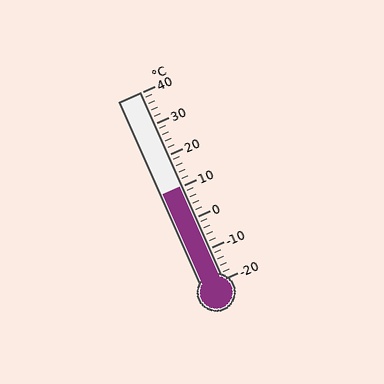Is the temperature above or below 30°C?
The temperature is below 30°C.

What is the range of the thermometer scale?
The thermometer scale ranges from -20°C to 40°C.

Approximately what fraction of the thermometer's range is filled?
The thermometer is filled to approximately 50% of its range.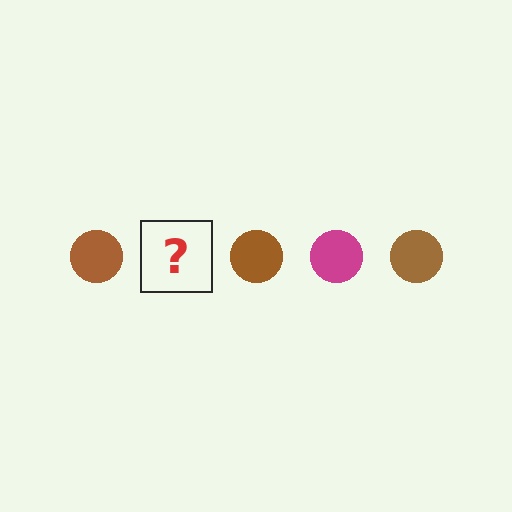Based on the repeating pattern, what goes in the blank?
The blank should be a magenta circle.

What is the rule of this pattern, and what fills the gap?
The rule is that the pattern cycles through brown, magenta circles. The gap should be filled with a magenta circle.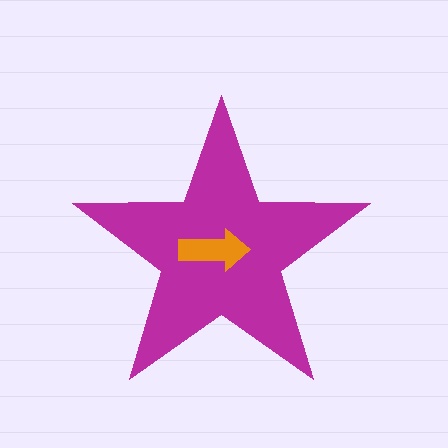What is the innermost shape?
The orange arrow.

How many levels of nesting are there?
2.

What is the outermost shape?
The magenta star.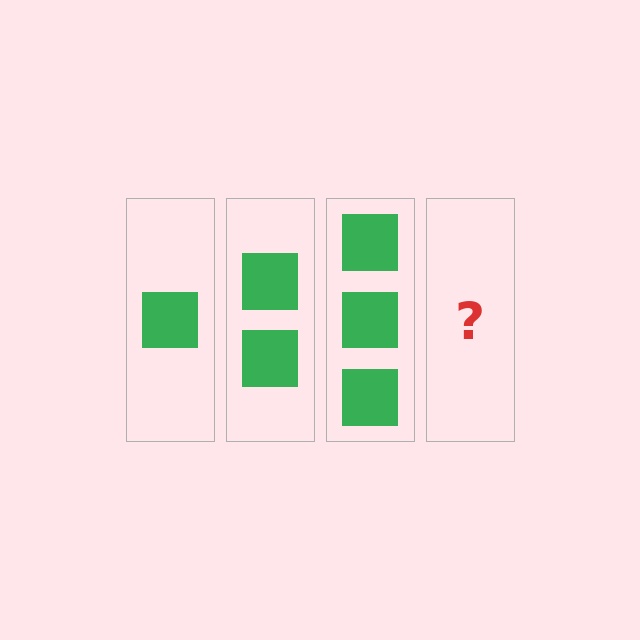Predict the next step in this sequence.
The next step is 4 squares.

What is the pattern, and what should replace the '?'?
The pattern is that each step adds one more square. The '?' should be 4 squares.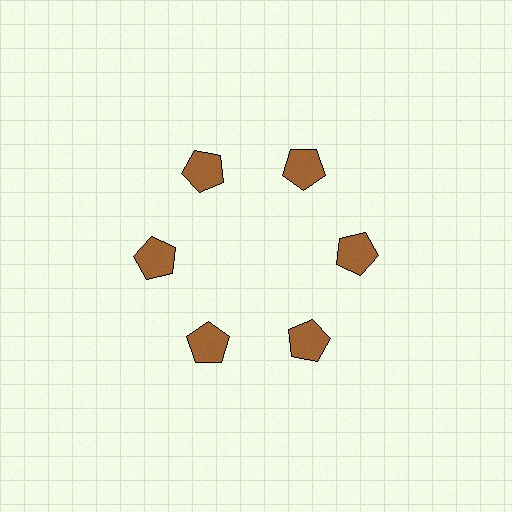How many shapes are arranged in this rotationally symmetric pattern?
There are 6 shapes, arranged in 6 groups of 1.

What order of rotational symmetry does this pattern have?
This pattern has 6-fold rotational symmetry.